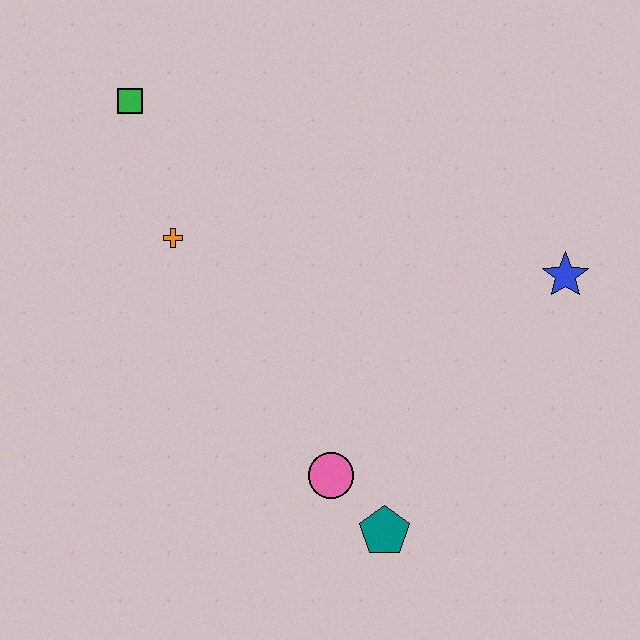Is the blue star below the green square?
Yes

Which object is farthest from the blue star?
The green square is farthest from the blue star.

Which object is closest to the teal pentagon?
The pink circle is closest to the teal pentagon.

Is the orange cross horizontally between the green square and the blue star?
Yes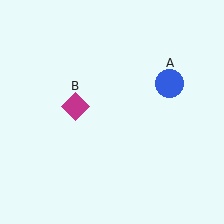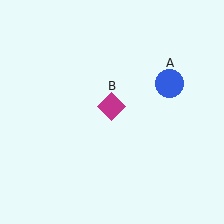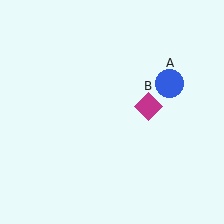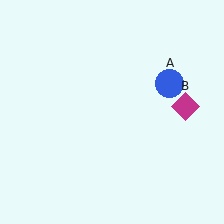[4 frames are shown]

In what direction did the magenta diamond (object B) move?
The magenta diamond (object B) moved right.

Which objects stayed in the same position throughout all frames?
Blue circle (object A) remained stationary.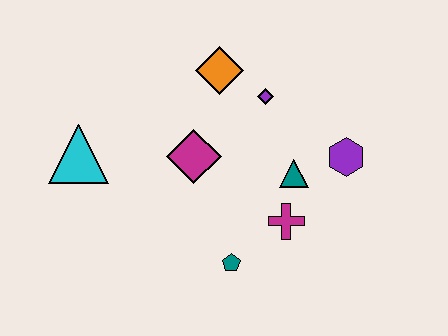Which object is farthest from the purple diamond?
The cyan triangle is farthest from the purple diamond.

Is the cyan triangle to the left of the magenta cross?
Yes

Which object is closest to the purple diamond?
The orange diamond is closest to the purple diamond.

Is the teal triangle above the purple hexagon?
No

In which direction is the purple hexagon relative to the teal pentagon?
The purple hexagon is to the right of the teal pentagon.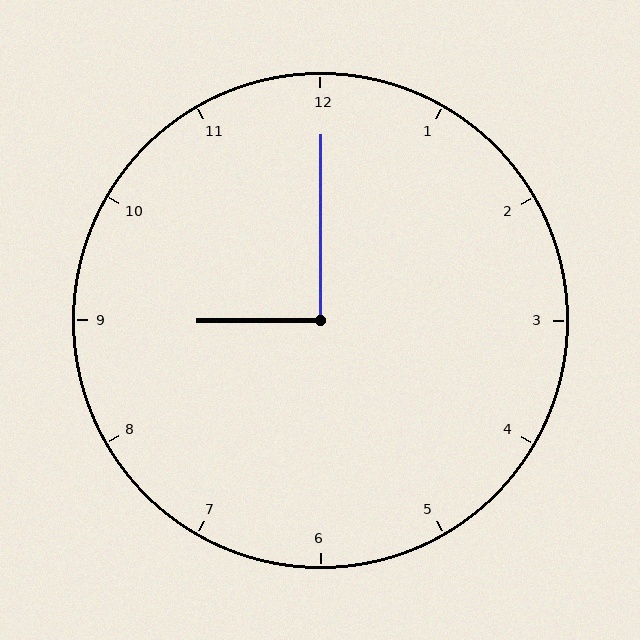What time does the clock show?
9:00.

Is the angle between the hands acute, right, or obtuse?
It is right.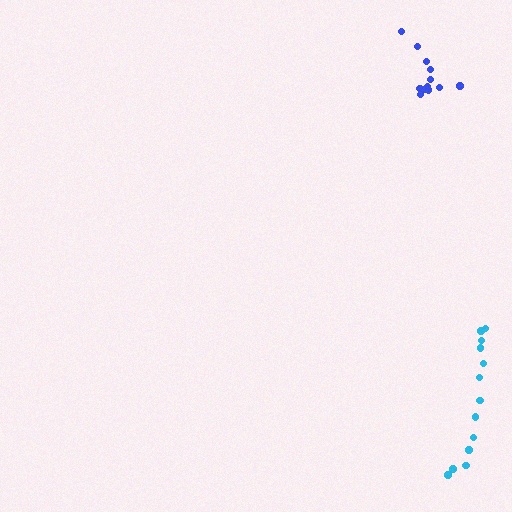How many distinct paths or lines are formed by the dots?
There are 2 distinct paths.